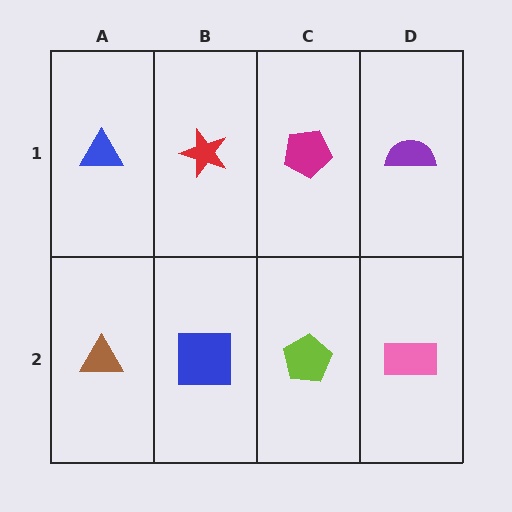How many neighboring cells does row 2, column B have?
3.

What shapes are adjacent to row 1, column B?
A blue square (row 2, column B), a blue triangle (row 1, column A), a magenta pentagon (row 1, column C).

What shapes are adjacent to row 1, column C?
A lime pentagon (row 2, column C), a red star (row 1, column B), a purple semicircle (row 1, column D).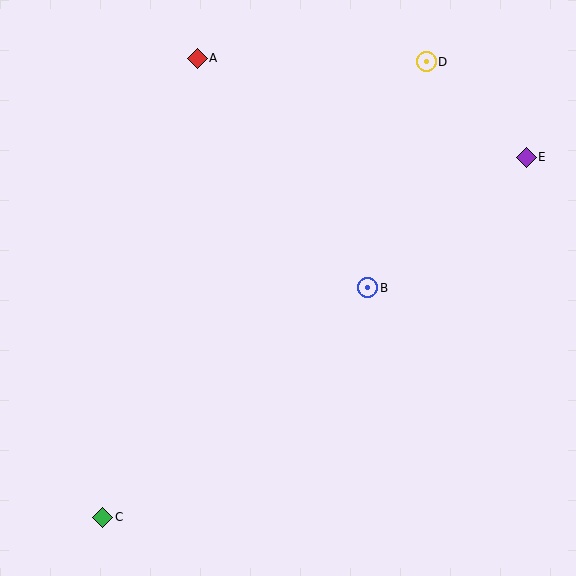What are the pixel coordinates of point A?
Point A is at (197, 58).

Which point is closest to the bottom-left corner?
Point C is closest to the bottom-left corner.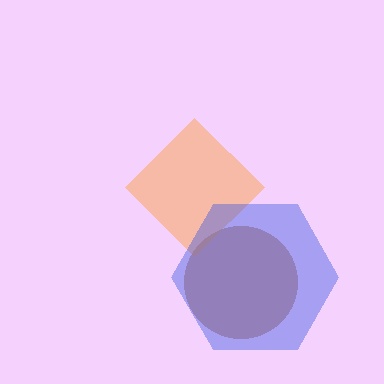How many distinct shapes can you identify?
There are 3 distinct shapes: a brown circle, an orange diamond, a blue hexagon.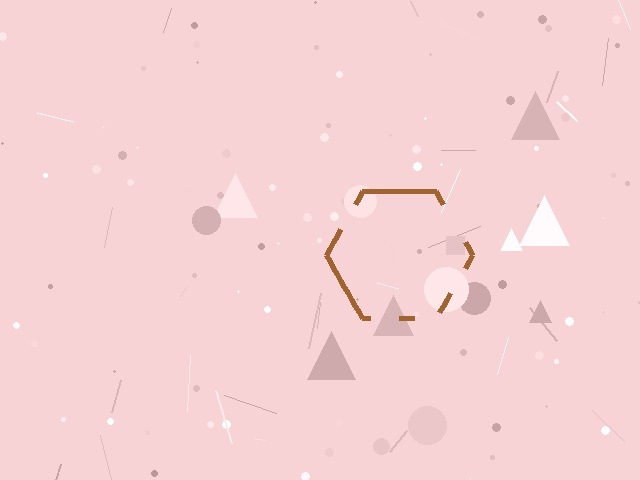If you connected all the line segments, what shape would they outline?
They would outline a hexagon.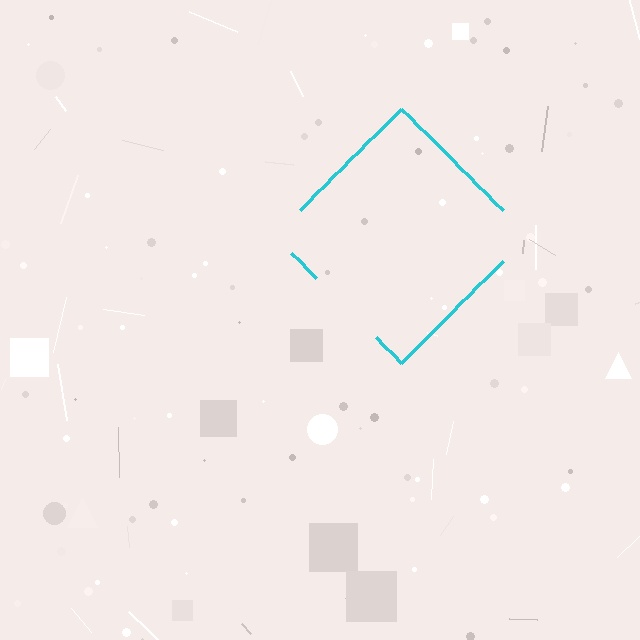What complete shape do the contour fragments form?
The contour fragments form a diamond.